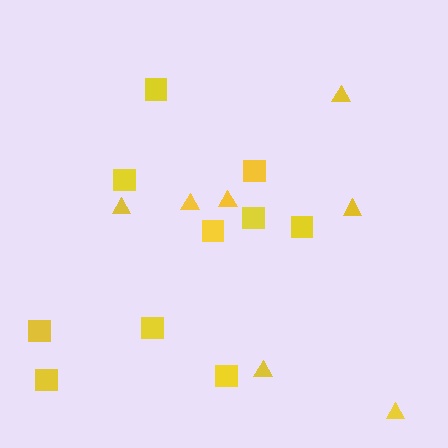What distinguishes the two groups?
There are 2 groups: one group of triangles (7) and one group of squares (10).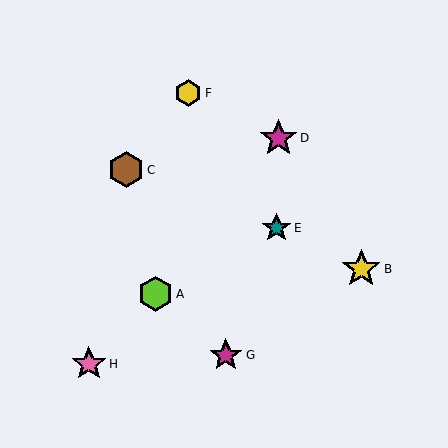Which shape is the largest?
The yellow star (labeled B) is the largest.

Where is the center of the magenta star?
The center of the magenta star is at (226, 355).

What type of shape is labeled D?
Shape D is a magenta star.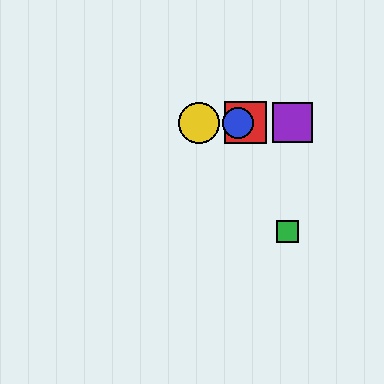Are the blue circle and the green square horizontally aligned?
No, the blue circle is at y≈123 and the green square is at y≈231.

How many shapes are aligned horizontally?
4 shapes (the red square, the blue circle, the yellow circle, the purple square) are aligned horizontally.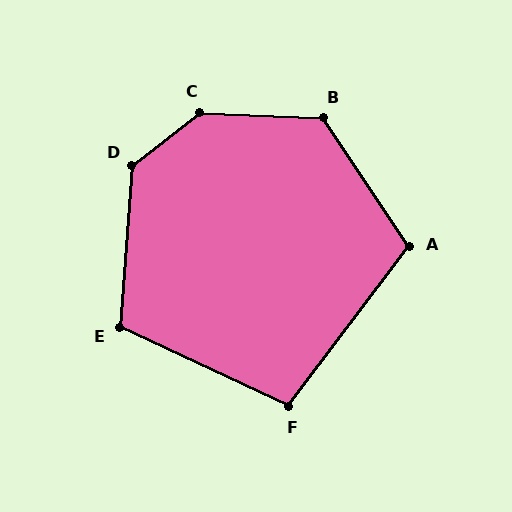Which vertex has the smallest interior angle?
F, at approximately 102 degrees.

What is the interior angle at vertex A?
Approximately 109 degrees (obtuse).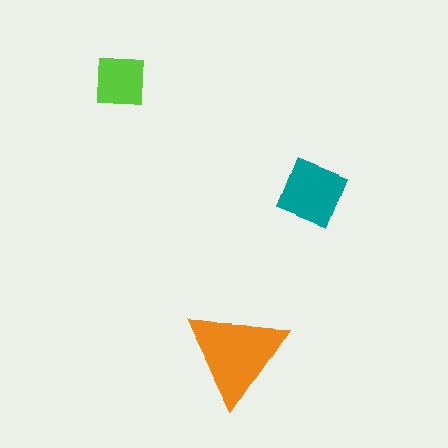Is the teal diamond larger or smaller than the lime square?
Larger.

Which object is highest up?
The lime square is topmost.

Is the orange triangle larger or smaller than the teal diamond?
Larger.